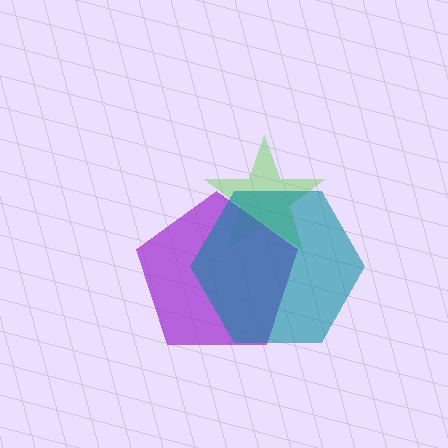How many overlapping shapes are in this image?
There are 3 overlapping shapes in the image.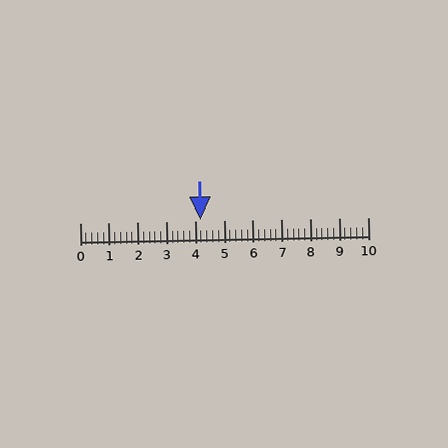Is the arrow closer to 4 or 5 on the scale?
The arrow is closer to 4.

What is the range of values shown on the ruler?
The ruler shows values from 0 to 10.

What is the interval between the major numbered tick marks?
The major tick marks are spaced 1 units apart.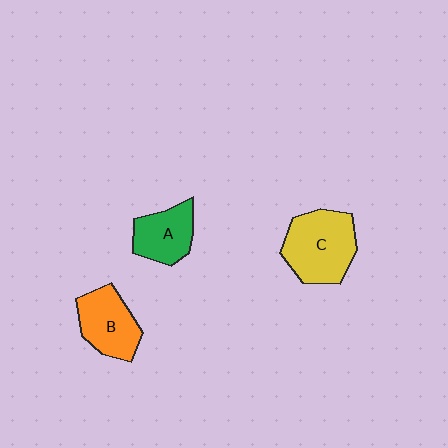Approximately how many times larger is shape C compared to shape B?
Approximately 1.3 times.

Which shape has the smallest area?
Shape A (green).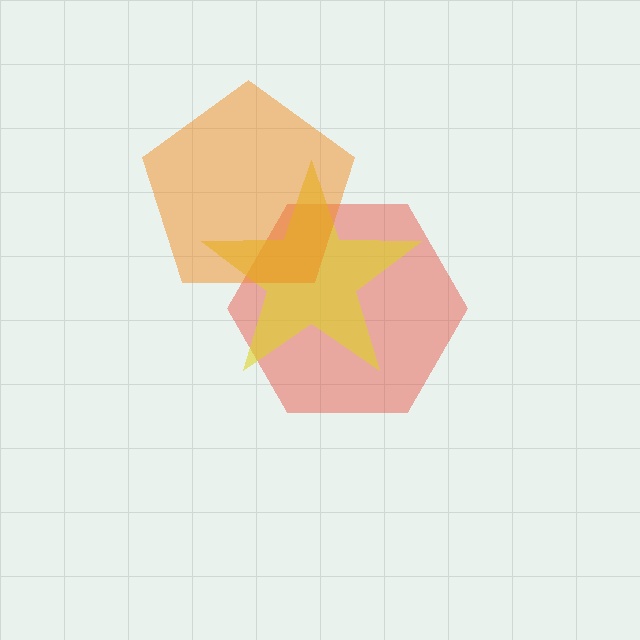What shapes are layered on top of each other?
The layered shapes are: a red hexagon, a yellow star, an orange pentagon.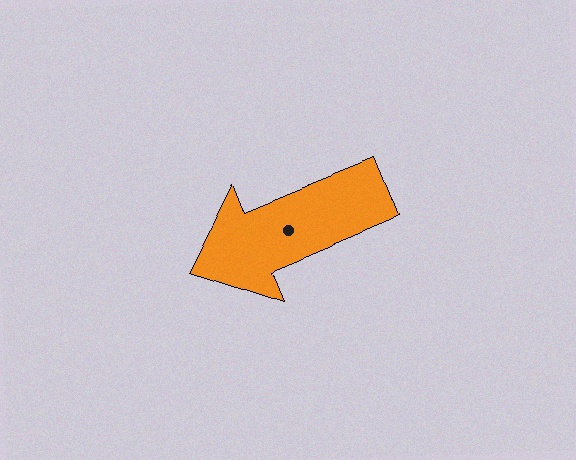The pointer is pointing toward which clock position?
Roughly 8 o'clock.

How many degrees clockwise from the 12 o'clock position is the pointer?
Approximately 248 degrees.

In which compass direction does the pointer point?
West.